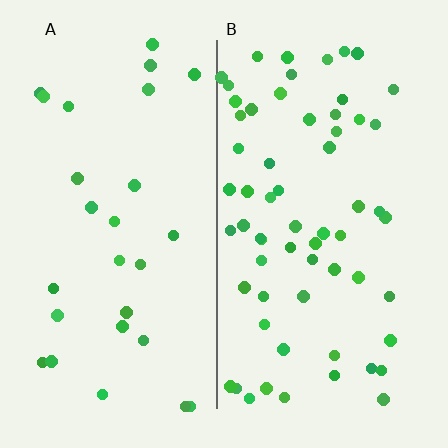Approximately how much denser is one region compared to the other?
Approximately 2.2× — region B over region A.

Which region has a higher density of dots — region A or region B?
B (the right).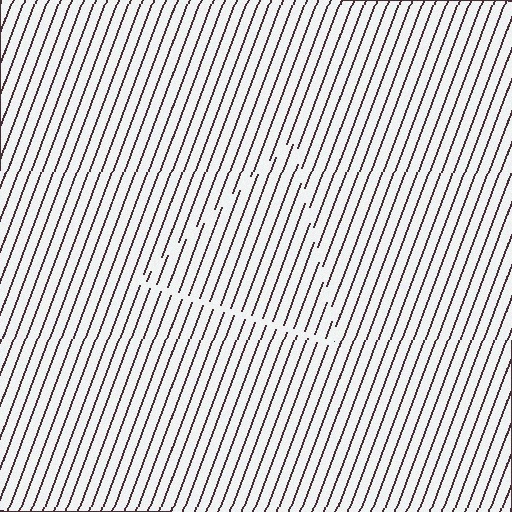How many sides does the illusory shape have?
3 sides — the line-ends trace a triangle.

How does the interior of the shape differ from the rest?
The interior of the shape contains the same grating, shifted by half a period — the contour is defined by the phase discontinuity where line-ends from the inner and outer gratings abut.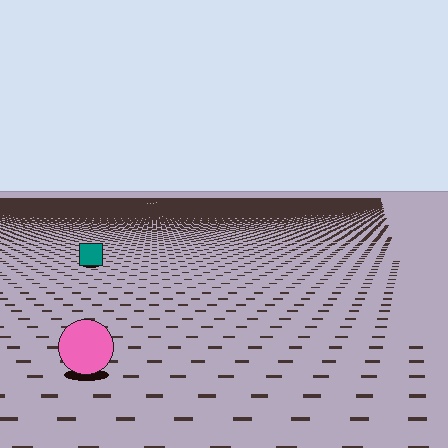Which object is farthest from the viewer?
The teal square is farthest from the viewer. It appears smaller and the ground texture around it is denser.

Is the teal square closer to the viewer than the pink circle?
No. The pink circle is closer — you can tell from the texture gradient: the ground texture is coarser near it.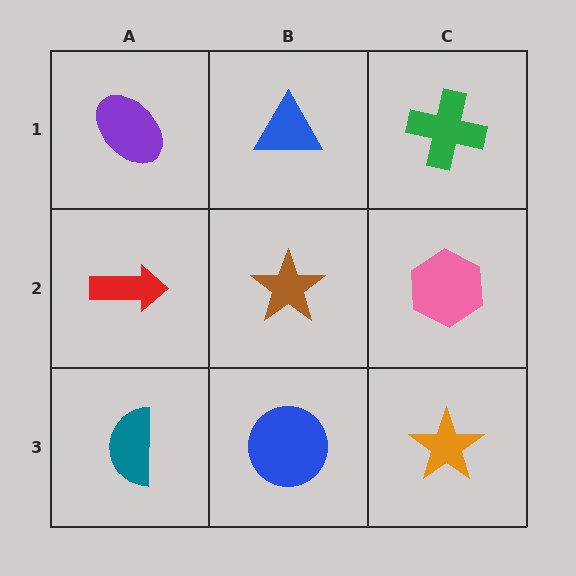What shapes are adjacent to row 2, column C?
A green cross (row 1, column C), an orange star (row 3, column C), a brown star (row 2, column B).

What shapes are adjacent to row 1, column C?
A pink hexagon (row 2, column C), a blue triangle (row 1, column B).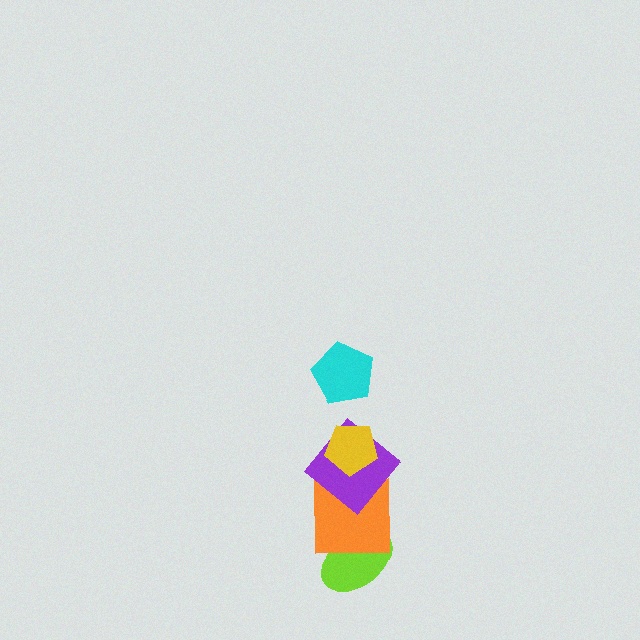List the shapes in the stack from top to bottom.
From top to bottom: the cyan pentagon, the yellow pentagon, the purple diamond, the orange square, the lime ellipse.